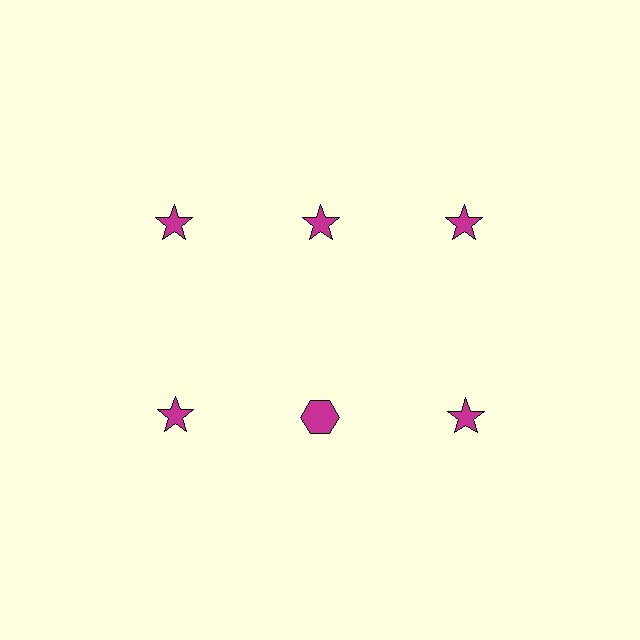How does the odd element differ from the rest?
It has a different shape: hexagon instead of star.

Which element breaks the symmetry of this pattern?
The magenta hexagon in the second row, second from left column breaks the symmetry. All other shapes are magenta stars.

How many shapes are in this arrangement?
There are 6 shapes arranged in a grid pattern.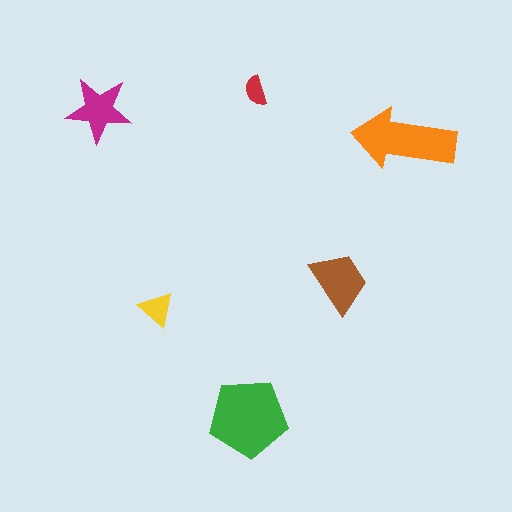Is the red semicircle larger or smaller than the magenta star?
Smaller.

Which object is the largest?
The green pentagon.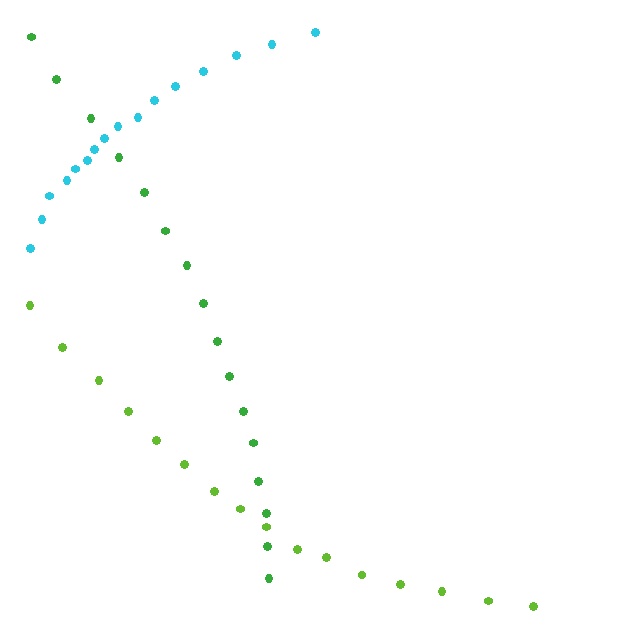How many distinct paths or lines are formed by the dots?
There are 3 distinct paths.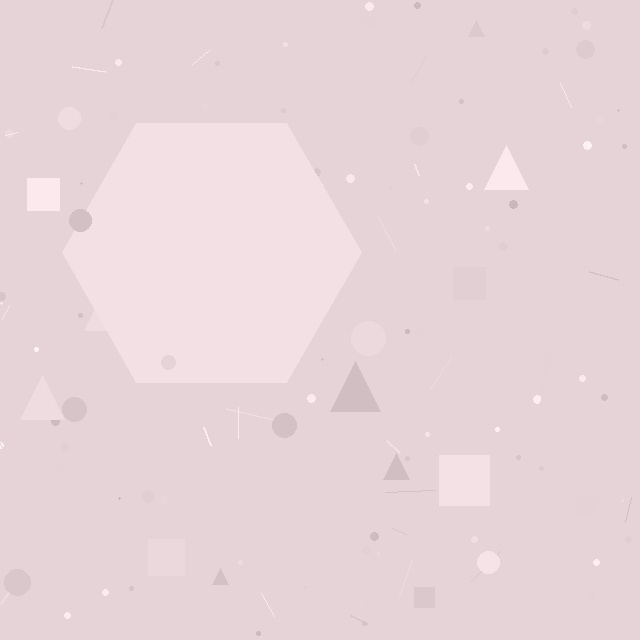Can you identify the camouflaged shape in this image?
The camouflaged shape is a hexagon.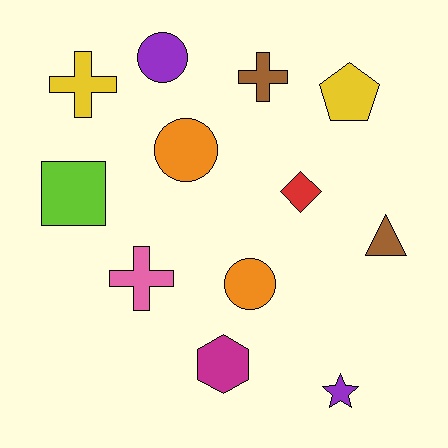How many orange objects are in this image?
There are 2 orange objects.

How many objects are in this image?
There are 12 objects.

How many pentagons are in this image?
There is 1 pentagon.